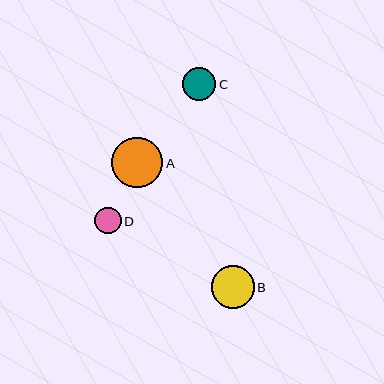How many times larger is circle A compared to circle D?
Circle A is approximately 1.9 times the size of circle D.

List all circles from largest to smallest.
From largest to smallest: A, B, C, D.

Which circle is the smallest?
Circle D is the smallest with a size of approximately 27 pixels.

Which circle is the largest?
Circle A is the largest with a size of approximately 51 pixels.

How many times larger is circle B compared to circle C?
Circle B is approximately 1.3 times the size of circle C.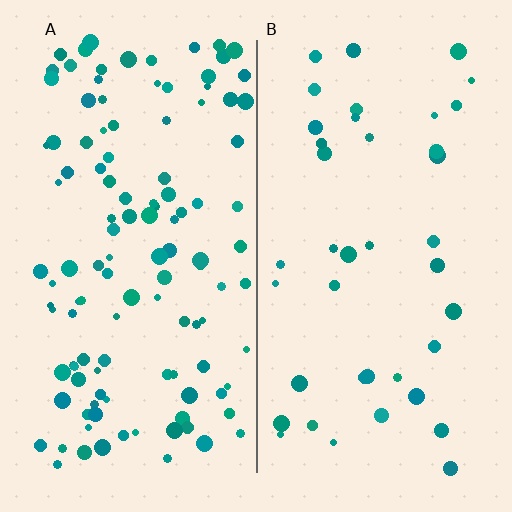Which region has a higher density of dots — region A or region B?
A (the left).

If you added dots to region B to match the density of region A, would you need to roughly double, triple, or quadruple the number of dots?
Approximately triple.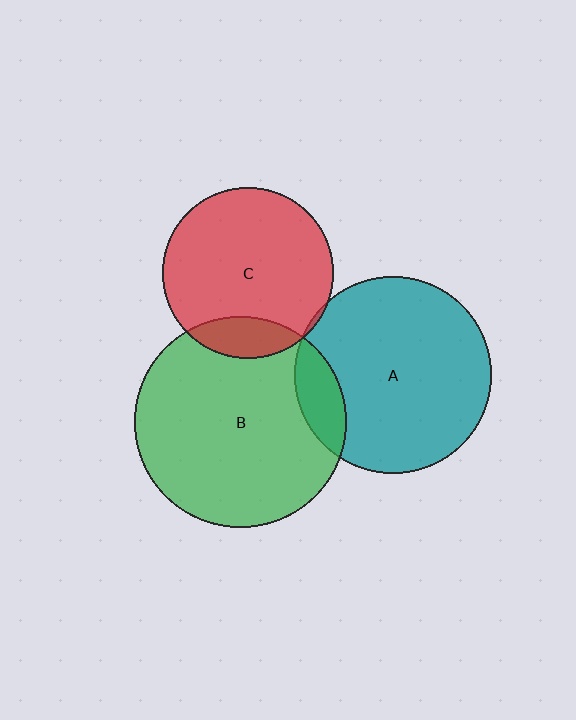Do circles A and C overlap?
Yes.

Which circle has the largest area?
Circle B (green).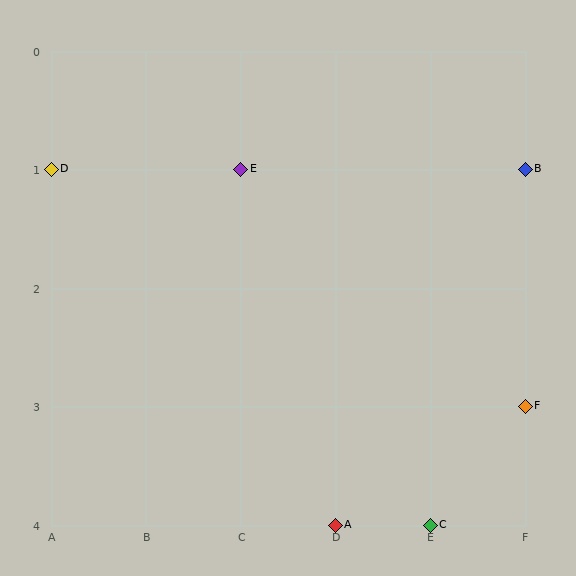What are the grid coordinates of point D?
Point D is at grid coordinates (A, 1).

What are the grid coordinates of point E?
Point E is at grid coordinates (C, 1).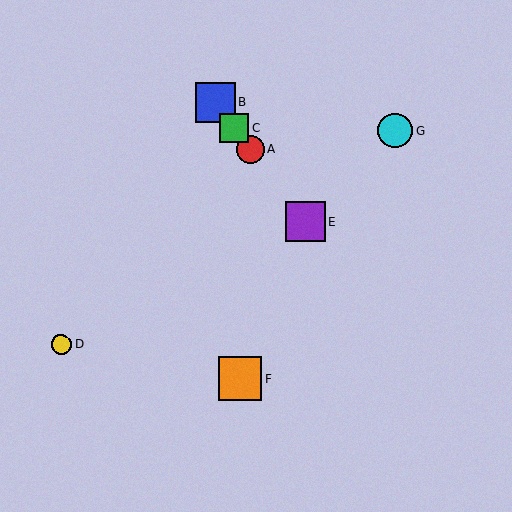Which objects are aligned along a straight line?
Objects A, B, C, E are aligned along a straight line.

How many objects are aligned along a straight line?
4 objects (A, B, C, E) are aligned along a straight line.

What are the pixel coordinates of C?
Object C is at (235, 128).